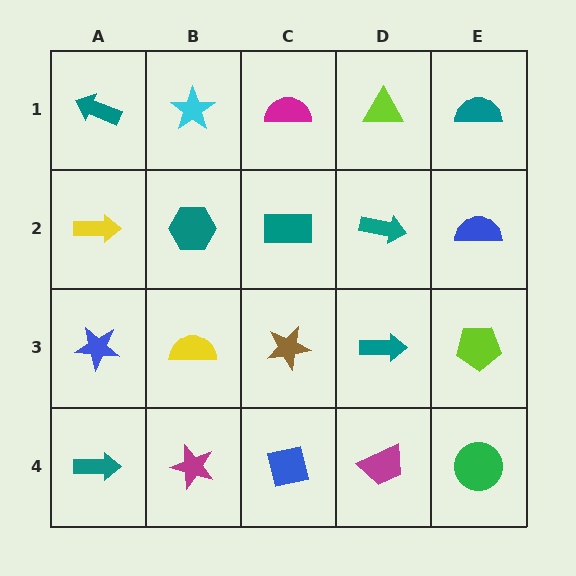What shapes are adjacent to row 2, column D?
A lime triangle (row 1, column D), a teal arrow (row 3, column D), a teal rectangle (row 2, column C), a blue semicircle (row 2, column E).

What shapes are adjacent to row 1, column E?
A blue semicircle (row 2, column E), a lime triangle (row 1, column D).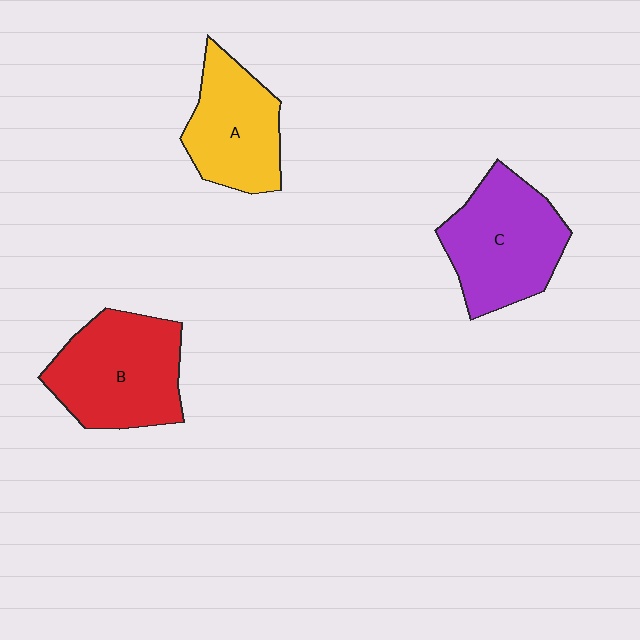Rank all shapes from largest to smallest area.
From largest to smallest: B (red), C (purple), A (yellow).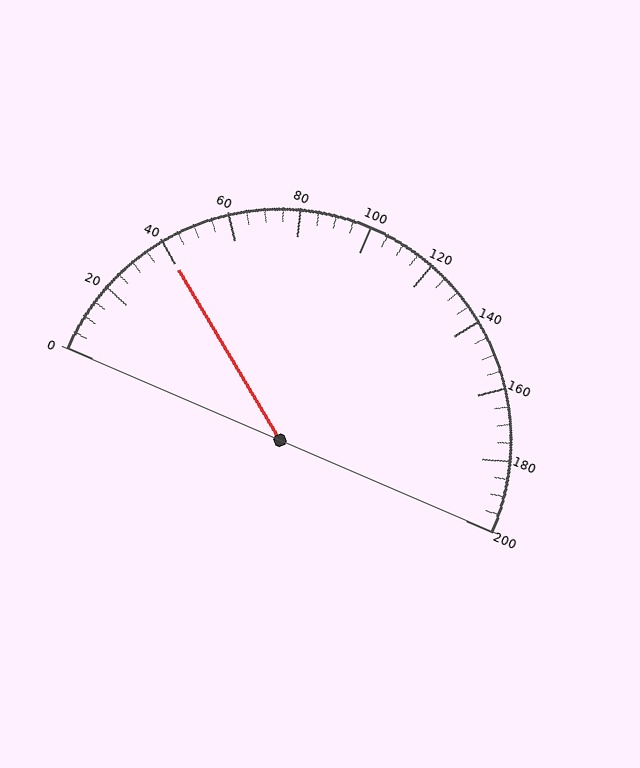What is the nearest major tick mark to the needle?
The nearest major tick mark is 40.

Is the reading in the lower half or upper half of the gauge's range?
The reading is in the lower half of the range (0 to 200).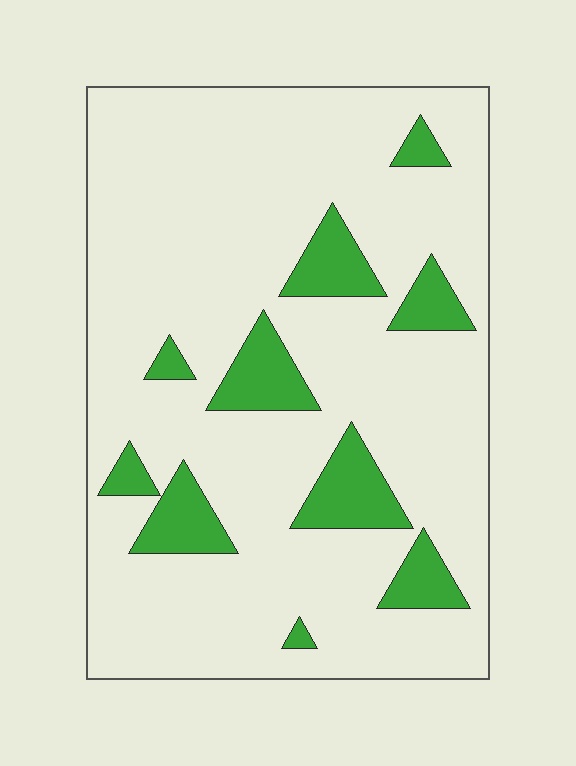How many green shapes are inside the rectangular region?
10.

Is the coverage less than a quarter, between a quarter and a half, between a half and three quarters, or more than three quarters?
Less than a quarter.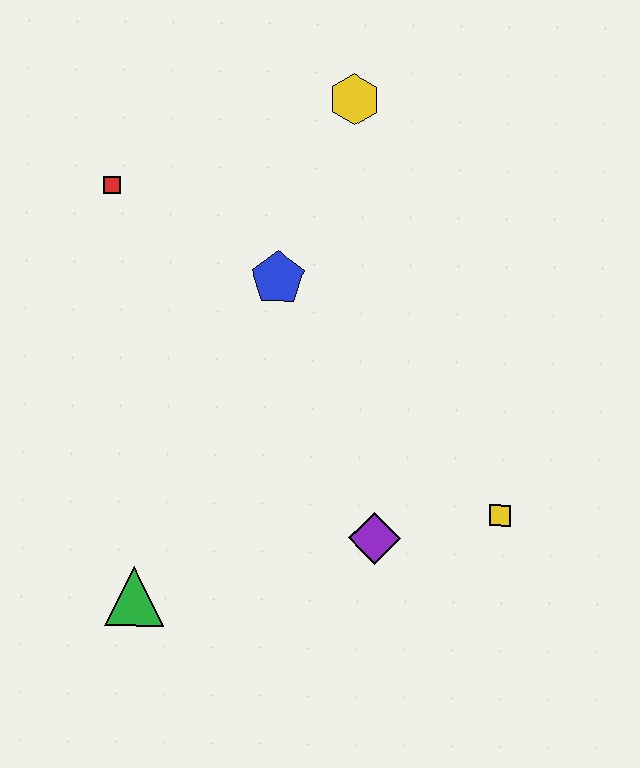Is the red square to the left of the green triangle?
Yes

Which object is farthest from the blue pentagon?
The green triangle is farthest from the blue pentagon.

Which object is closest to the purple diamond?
The yellow square is closest to the purple diamond.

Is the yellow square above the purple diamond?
Yes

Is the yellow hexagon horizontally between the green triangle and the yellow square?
Yes